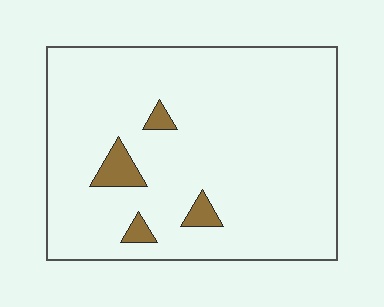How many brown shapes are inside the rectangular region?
4.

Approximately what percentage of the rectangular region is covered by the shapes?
Approximately 5%.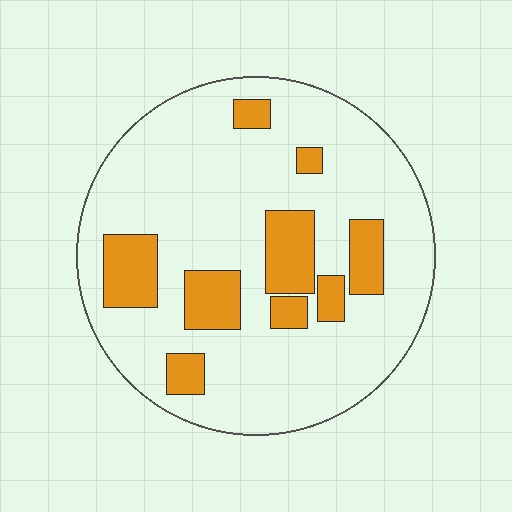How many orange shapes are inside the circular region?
9.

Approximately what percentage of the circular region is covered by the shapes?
Approximately 20%.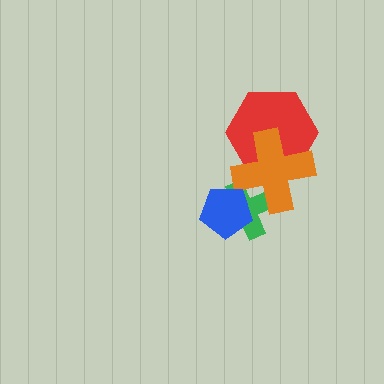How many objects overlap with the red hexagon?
1 object overlaps with the red hexagon.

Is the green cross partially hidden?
Yes, it is partially covered by another shape.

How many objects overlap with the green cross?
2 objects overlap with the green cross.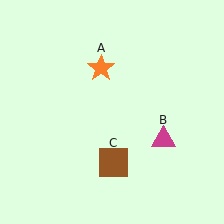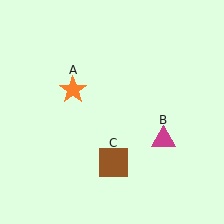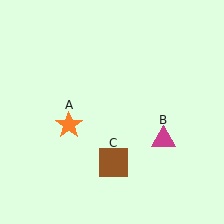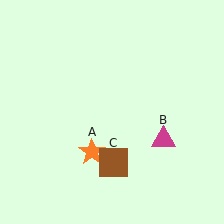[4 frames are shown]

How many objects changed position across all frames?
1 object changed position: orange star (object A).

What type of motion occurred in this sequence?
The orange star (object A) rotated counterclockwise around the center of the scene.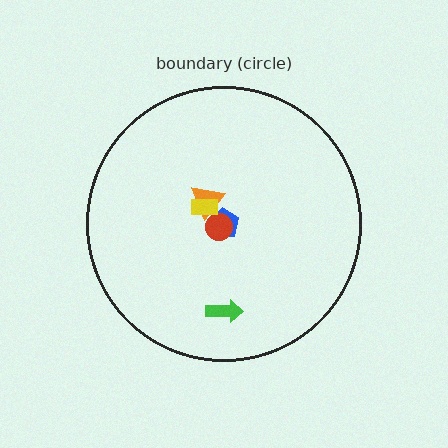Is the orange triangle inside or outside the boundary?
Inside.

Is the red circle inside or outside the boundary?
Inside.